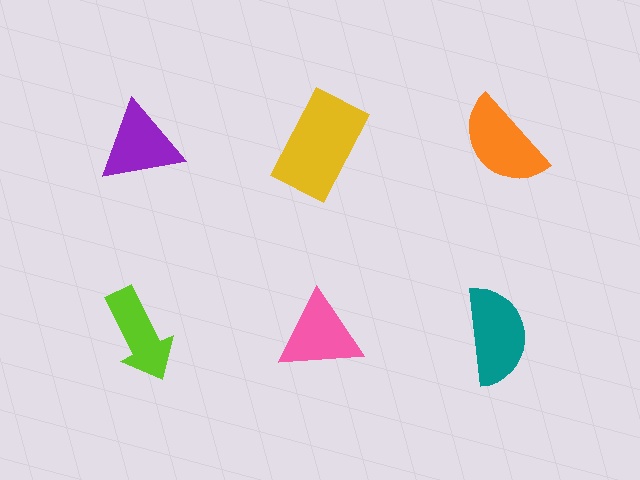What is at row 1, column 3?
An orange semicircle.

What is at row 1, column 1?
A purple triangle.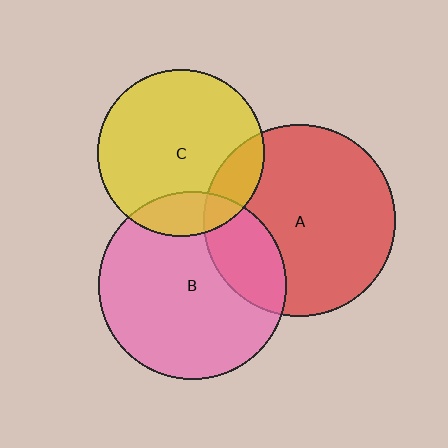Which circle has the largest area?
Circle A (red).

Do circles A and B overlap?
Yes.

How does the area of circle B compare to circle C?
Approximately 1.3 times.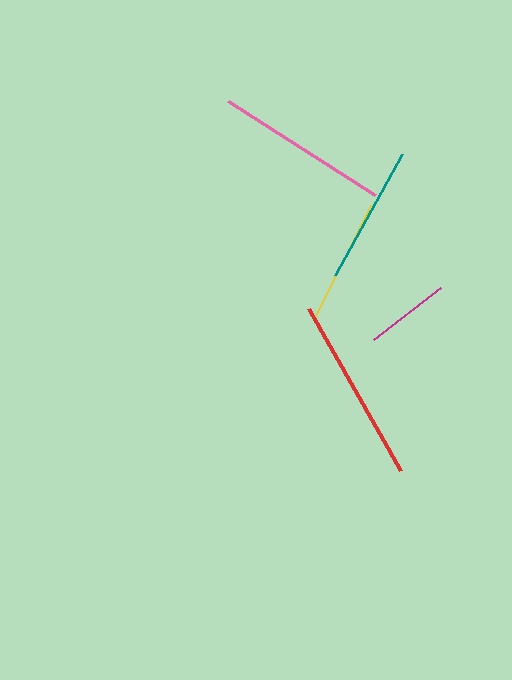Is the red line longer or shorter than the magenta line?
The red line is longer than the magenta line.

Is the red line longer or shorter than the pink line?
The red line is longer than the pink line.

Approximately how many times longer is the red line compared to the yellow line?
The red line is approximately 1.5 times the length of the yellow line.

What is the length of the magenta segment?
The magenta segment is approximately 85 pixels long.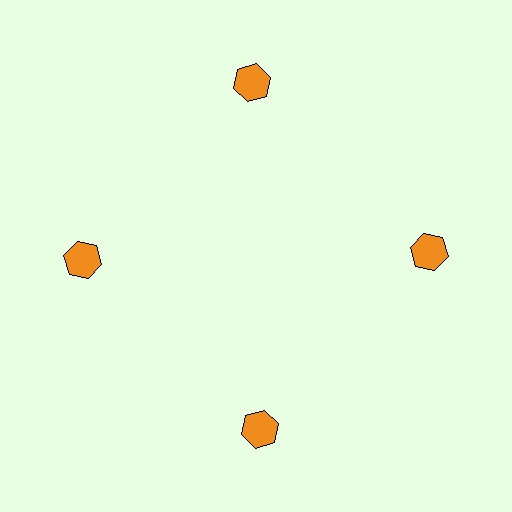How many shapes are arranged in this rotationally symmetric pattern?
There are 4 shapes, arranged in 4 groups of 1.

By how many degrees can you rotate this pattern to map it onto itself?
The pattern maps onto itself every 90 degrees of rotation.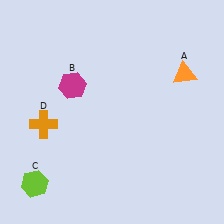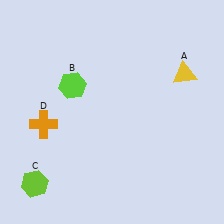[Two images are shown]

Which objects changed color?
A changed from orange to yellow. B changed from magenta to lime.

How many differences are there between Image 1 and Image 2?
There are 2 differences between the two images.